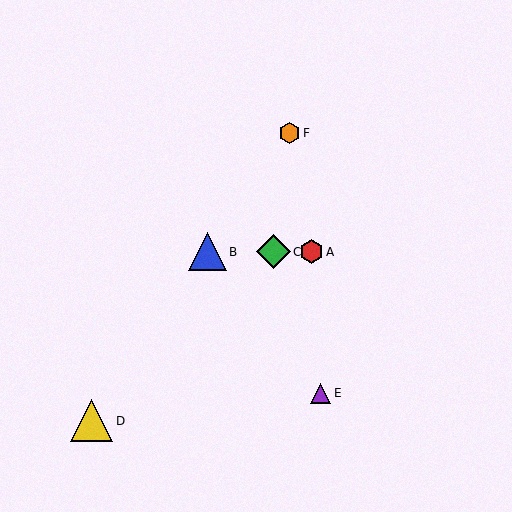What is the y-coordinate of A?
Object A is at y≈252.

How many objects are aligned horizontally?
3 objects (A, B, C) are aligned horizontally.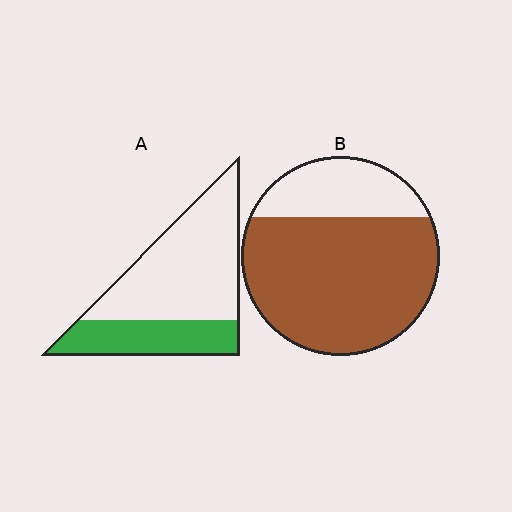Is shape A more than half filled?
No.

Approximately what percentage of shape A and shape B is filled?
A is approximately 35% and B is approximately 75%.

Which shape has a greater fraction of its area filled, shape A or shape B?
Shape B.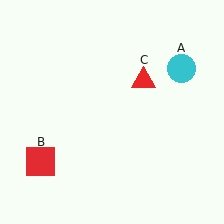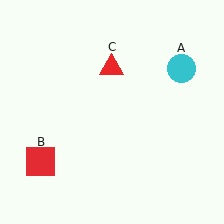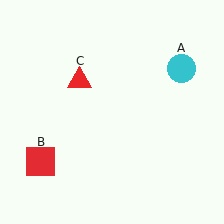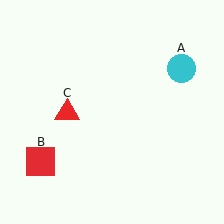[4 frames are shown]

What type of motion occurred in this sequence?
The red triangle (object C) rotated counterclockwise around the center of the scene.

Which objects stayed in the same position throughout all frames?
Cyan circle (object A) and red square (object B) remained stationary.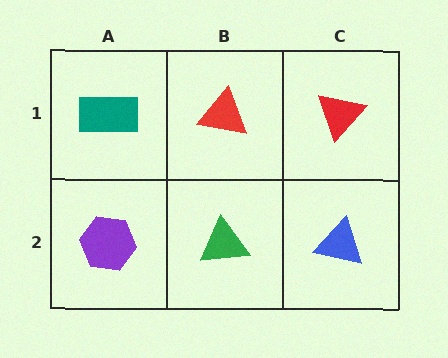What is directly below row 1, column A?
A purple hexagon.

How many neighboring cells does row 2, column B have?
3.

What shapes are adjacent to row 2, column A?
A teal rectangle (row 1, column A), a green triangle (row 2, column B).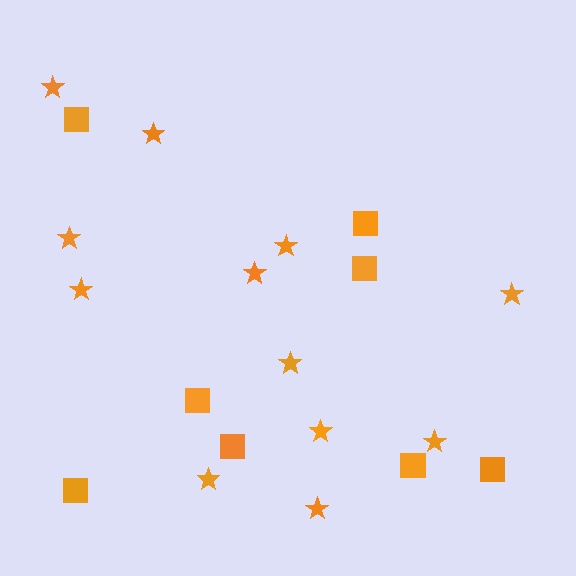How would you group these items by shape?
There are 2 groups: one group of stars (12) and one group of squares (8).